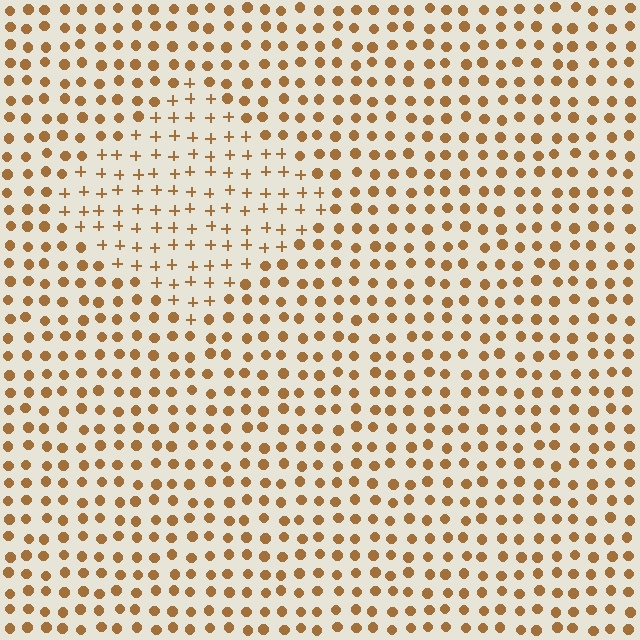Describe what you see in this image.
The image is filled with small brown elements arranged in a uniform grid. A diamond-shaped region contains plus signs, while the surrounding area contains circles. The boundary is defined purely by the change in element shape.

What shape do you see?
I see a diamond.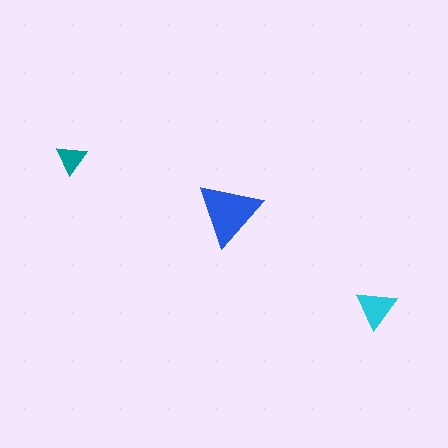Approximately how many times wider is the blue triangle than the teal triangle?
About 2 times wider.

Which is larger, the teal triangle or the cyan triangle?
The cyan one.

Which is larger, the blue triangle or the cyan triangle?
The blue one.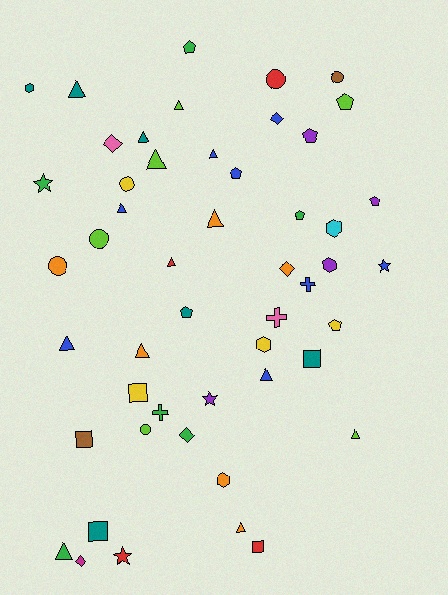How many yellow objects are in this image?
There are 4 yellow objects.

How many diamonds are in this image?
There are 5 diamonds.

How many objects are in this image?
There are 50 objects.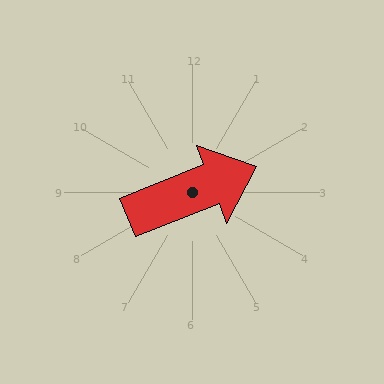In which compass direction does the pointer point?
East.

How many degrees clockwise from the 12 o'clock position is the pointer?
Approximately 69 degrees.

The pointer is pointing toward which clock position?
Roughly 2 o'clock.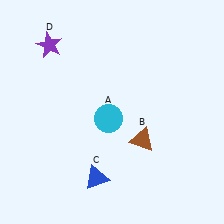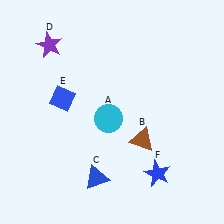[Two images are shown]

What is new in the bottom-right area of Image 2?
A blue star (F) was added in the bottom-right area of Image 2.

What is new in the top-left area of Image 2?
A blue diamond (E) was added in the top-left area of Image 2.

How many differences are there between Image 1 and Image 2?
There are 2 differences between the two images.